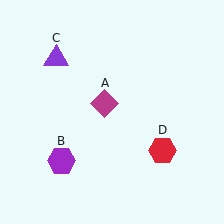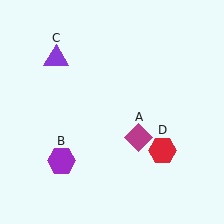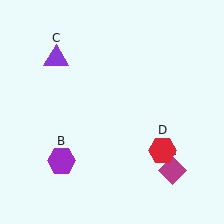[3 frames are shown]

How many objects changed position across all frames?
1 object changed position: magenta diamond (object A).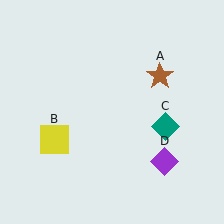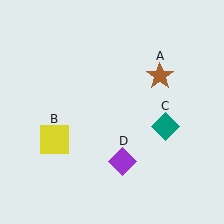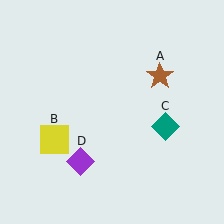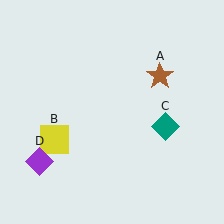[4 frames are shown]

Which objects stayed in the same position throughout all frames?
Brown star (object A) and yellow square (object B) and teal diamond (object C) remained stationary.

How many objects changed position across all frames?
1 object changed position: purple diamond (object D).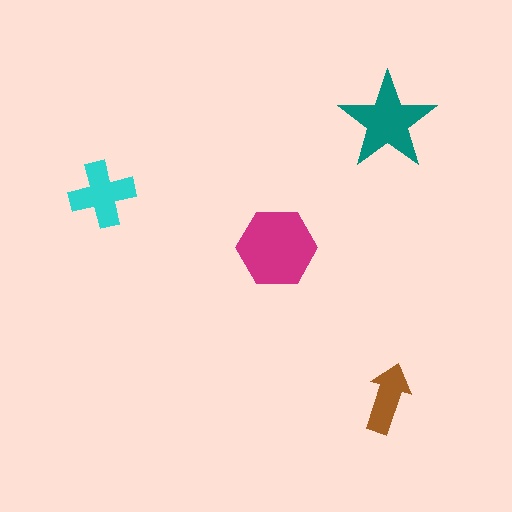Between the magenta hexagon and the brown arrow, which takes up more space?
The magenta hexagon.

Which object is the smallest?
The brown arrow.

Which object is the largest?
The magenta hexagon.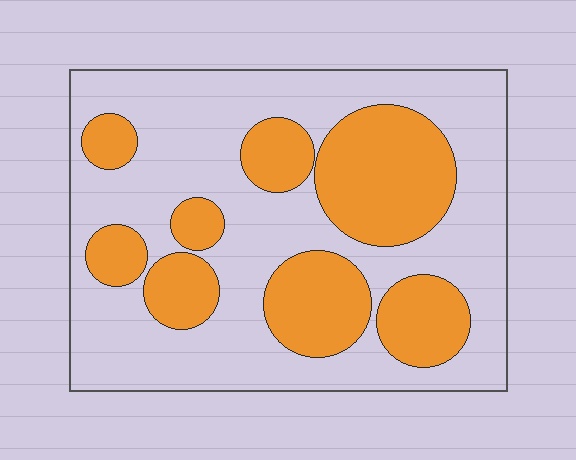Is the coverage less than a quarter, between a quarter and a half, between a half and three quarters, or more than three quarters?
Between a quarter and a half.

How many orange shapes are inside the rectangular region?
8.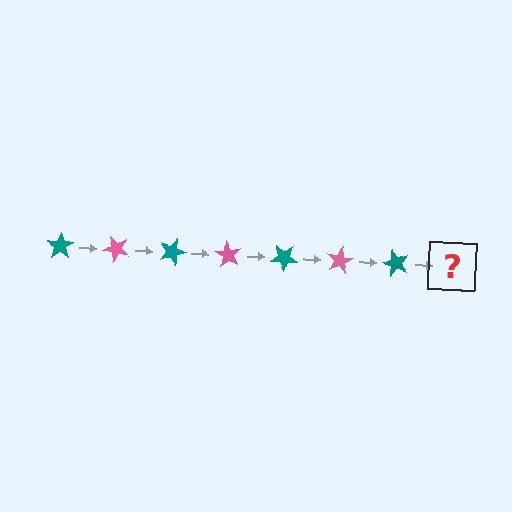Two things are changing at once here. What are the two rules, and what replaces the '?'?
The two rules are that it rotates 45 degrees each step and the color cycles through teal and pink. The '?' should be a pink star, rotated 315 degrees from the start.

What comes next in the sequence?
The next element should be a pink star, rotated 315 degrees from the start.